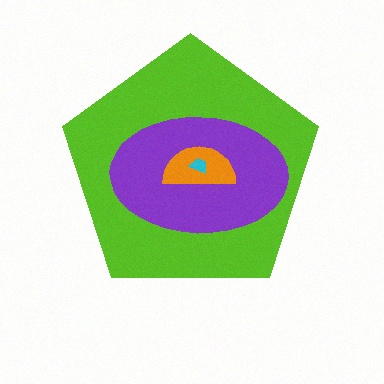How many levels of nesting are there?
4.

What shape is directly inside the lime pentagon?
The purple ellipse.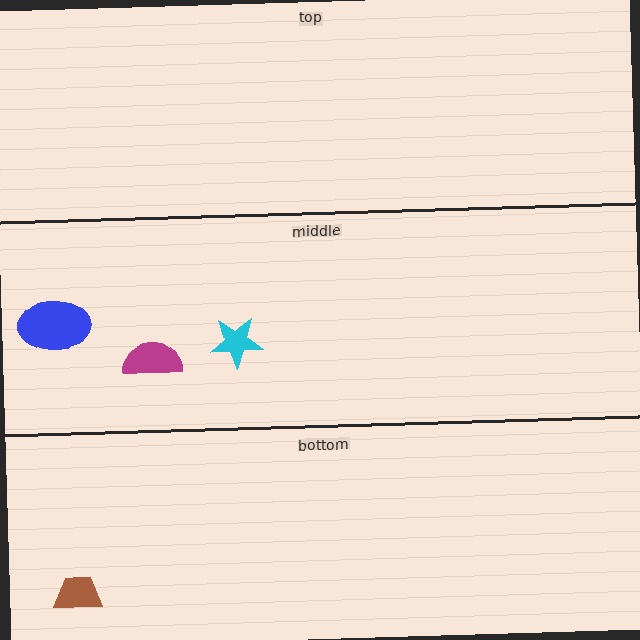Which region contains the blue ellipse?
The middle region.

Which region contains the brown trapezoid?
The bottom region.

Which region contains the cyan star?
The middle region.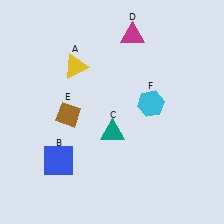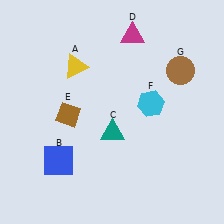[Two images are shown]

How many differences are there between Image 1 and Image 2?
There is 1 difference between the two images.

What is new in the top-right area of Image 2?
A brown circle (G) was added in the top-right area of Image 2.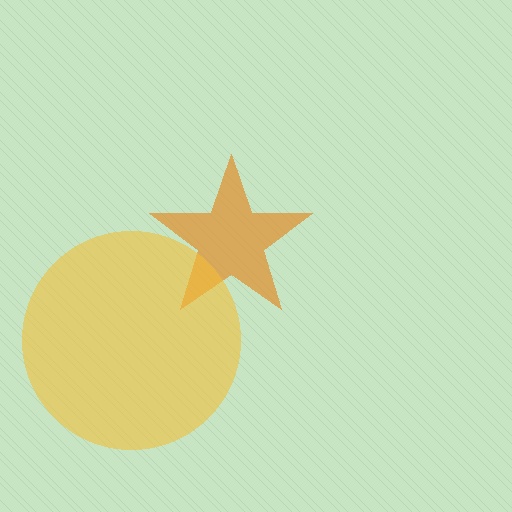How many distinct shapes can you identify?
There are 2 distinct shapes: an orange star, a yellow circle.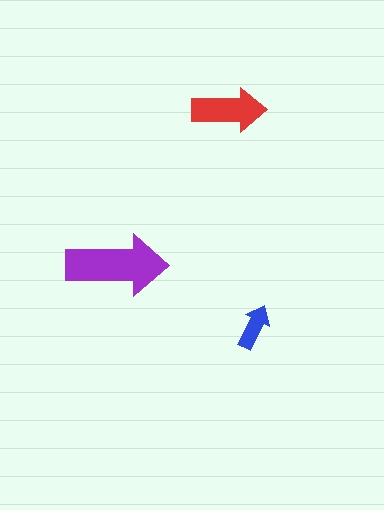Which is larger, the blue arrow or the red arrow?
The red one.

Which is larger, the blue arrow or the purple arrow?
The purple one.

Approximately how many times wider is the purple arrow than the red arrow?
About 1.5 times wider.